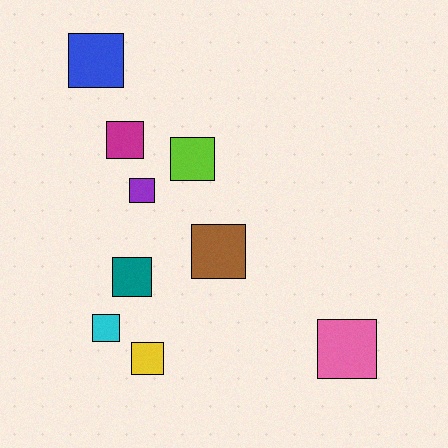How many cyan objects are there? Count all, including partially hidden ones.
There is 1 cyan object.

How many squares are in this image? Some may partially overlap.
There are 9 squares.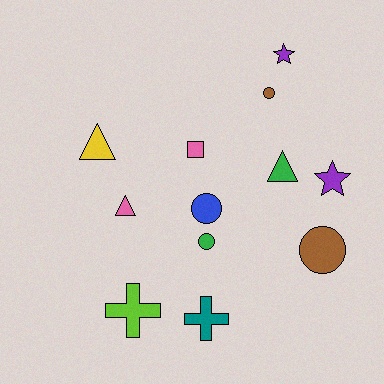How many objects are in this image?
There are 12 objects.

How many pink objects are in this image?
There are 2 pink objects.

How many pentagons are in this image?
There are no pentagons.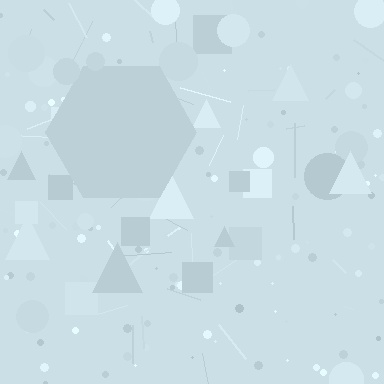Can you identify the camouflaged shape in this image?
The camouflaged shape is a hexagon.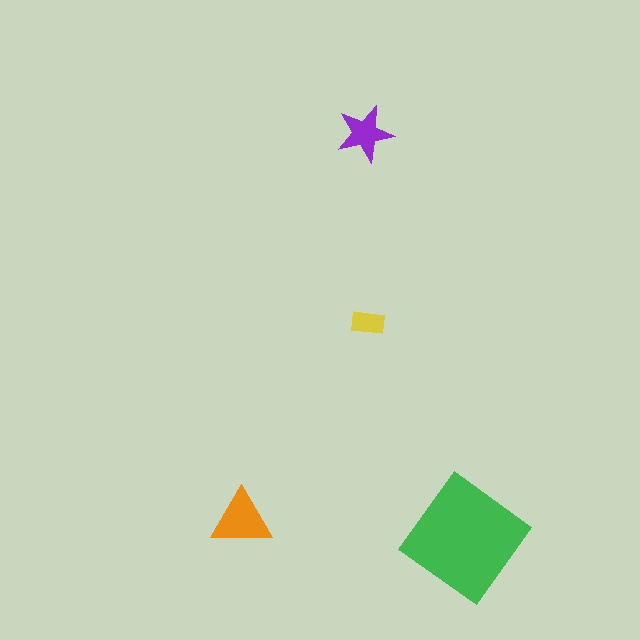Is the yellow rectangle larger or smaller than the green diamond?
Smaller.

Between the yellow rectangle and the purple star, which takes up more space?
The purple star.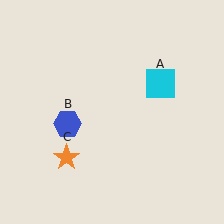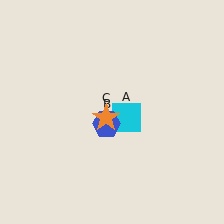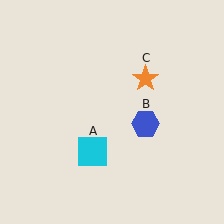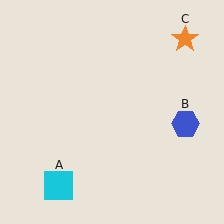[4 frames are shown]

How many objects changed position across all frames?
3 objects changed position: cyan square (object A), blue hexagon (object B), orange star (object C).